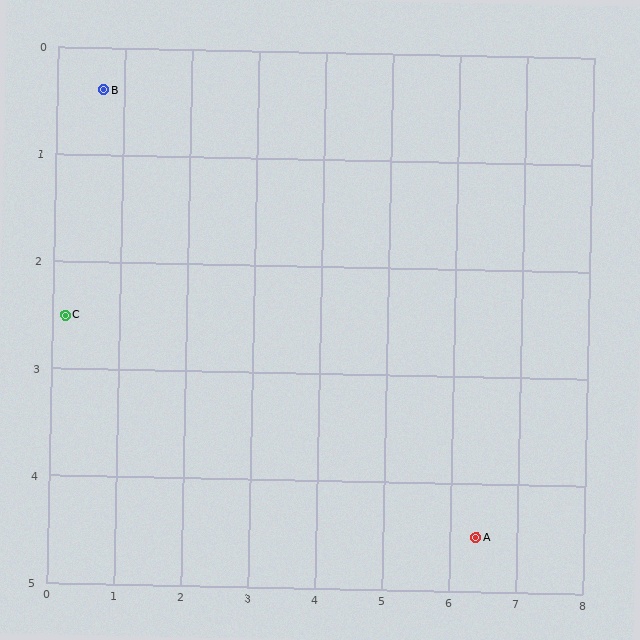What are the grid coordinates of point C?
Point C is at approximately (0.2, 2.5).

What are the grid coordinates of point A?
Point A is at approximately (6.4, 4.5).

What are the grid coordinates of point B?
Point B is at approximately (0.7, 0.4).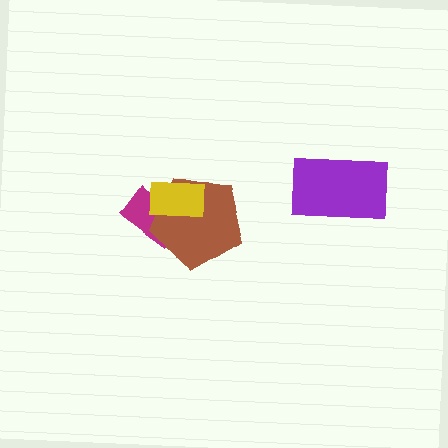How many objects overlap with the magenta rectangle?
2 objects overlap with the magenta rectangle.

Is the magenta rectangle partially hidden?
Yes, it is partially covered by another shape.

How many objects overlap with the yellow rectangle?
2 objects overlap with the yellow rectangle.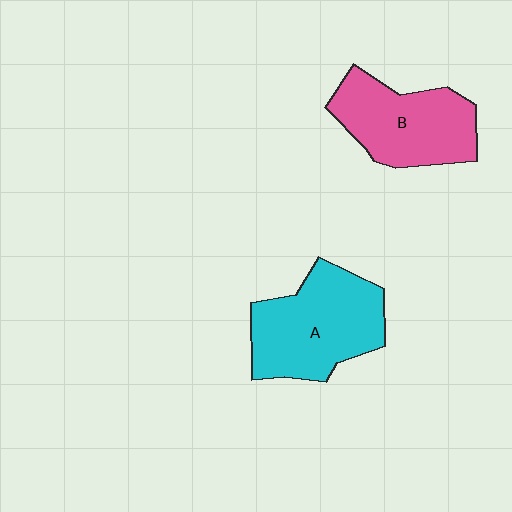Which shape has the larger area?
Shape A (cyan).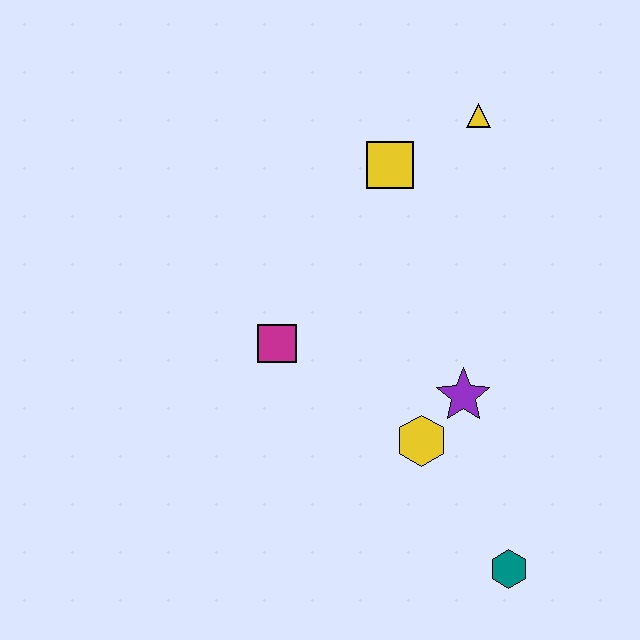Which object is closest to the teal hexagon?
The yellow hexagon is closest to the teal hexagon.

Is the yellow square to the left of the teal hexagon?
Yes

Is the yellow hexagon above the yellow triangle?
No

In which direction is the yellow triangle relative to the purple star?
The yellow triangle is above the purple star.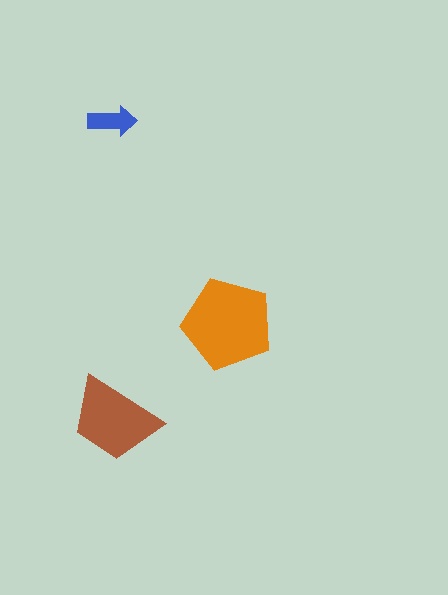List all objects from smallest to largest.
The blue arrow, the brown trapezoid, the orange pentagon.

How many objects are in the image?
There are 3 objects in the image.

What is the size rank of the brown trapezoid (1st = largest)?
2nd.